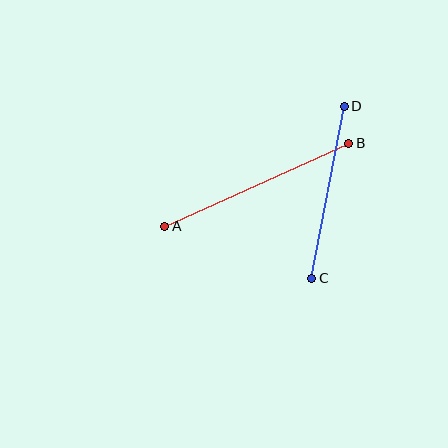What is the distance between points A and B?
The distance is approximately 202 pixels.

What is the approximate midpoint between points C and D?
The midpoint is at approximately (328, 192) pixels.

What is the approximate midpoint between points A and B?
The midpoint is at approximately (257, 185) pixels.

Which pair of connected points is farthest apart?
Points A and B are farthest apart.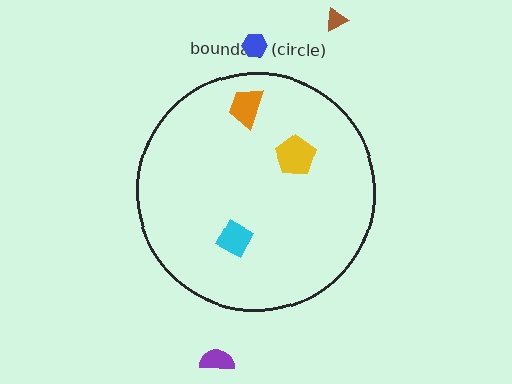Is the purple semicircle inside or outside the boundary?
Outside.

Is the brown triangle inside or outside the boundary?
Outside.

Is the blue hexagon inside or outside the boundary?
Outside.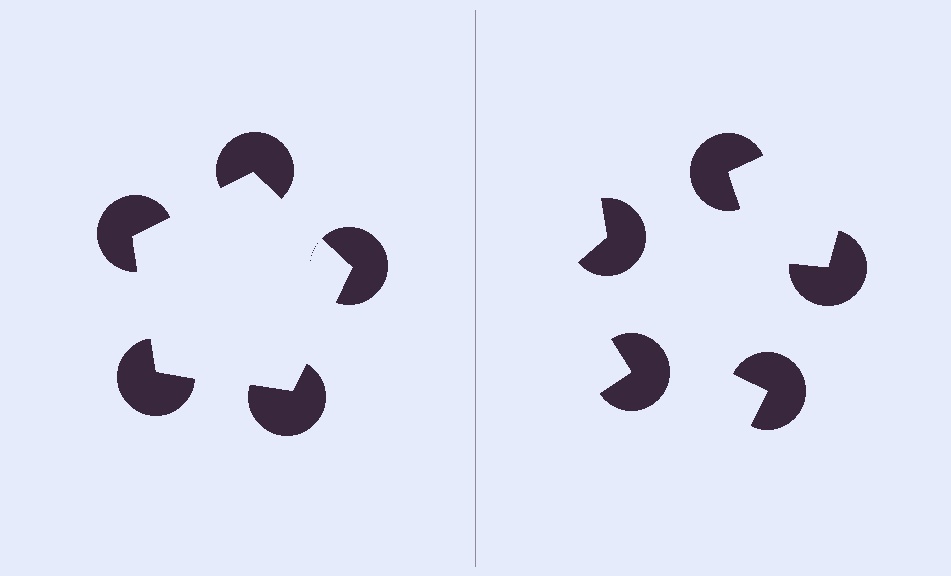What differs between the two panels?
The pac-man discs are positioned identically on both sides; only the wedge orientations differ. On the left they align to a pentagon; on the right they are misaligned.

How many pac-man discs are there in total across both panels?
10 — 5 on each side.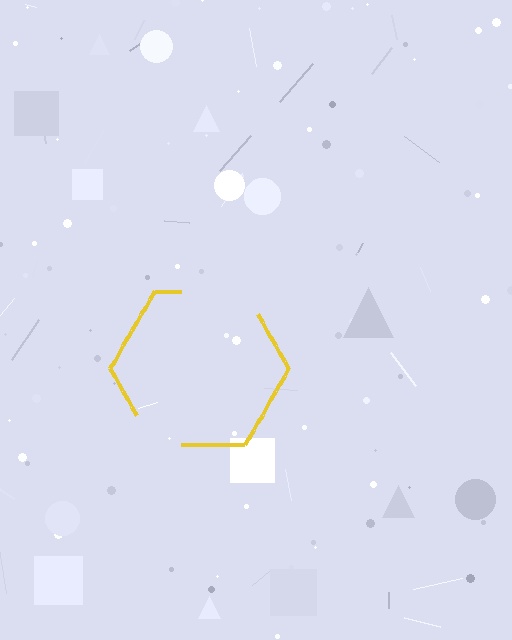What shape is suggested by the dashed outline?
The dashed outline suggests a hexagon.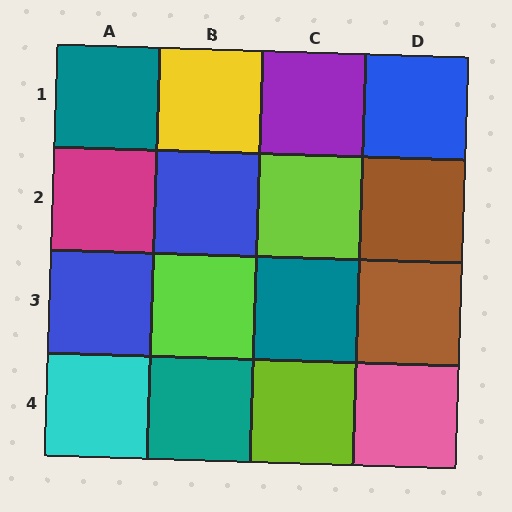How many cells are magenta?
1 cell is magenta.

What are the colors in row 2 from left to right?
Magenta, blue, lime, brown.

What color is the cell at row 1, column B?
Yellow.